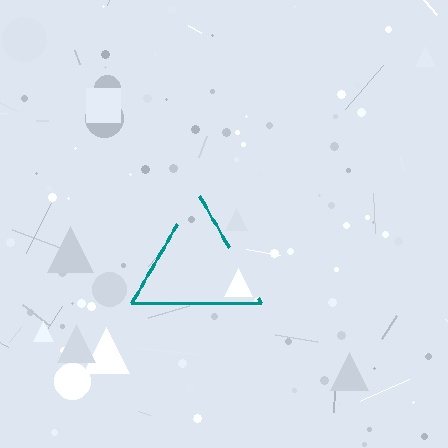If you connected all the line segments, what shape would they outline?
They would outline a triangle.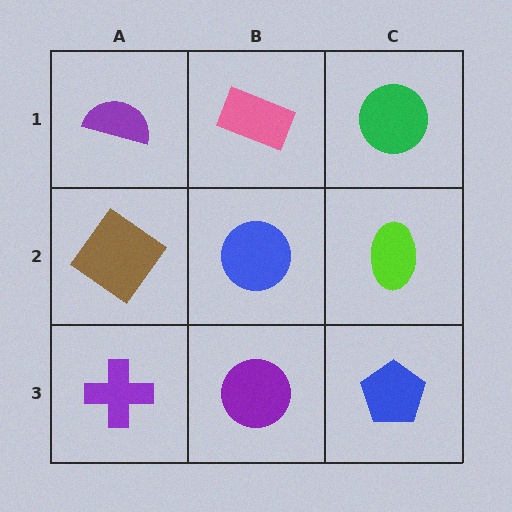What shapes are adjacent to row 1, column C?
A lime ellipse (row 2, column C), a pink rectangle (row 1, column B).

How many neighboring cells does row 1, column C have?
2.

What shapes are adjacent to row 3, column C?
A lime ellipse (row 2, column C), a purple circle (row 3, column B).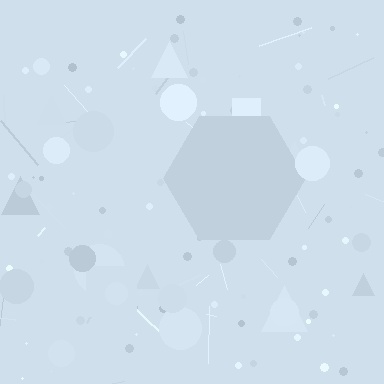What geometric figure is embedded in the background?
A hexagon is embedded in the background.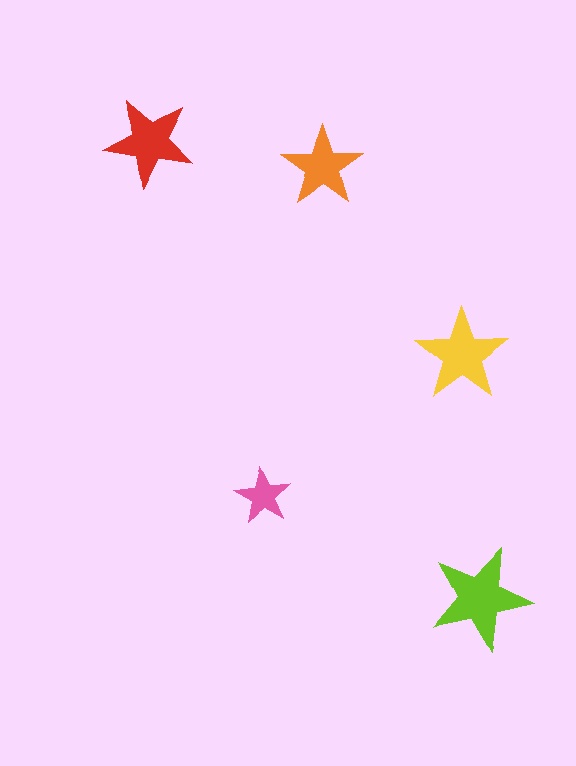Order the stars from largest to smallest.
the lime one, the yellow one, the red one, the orange one, the pink one.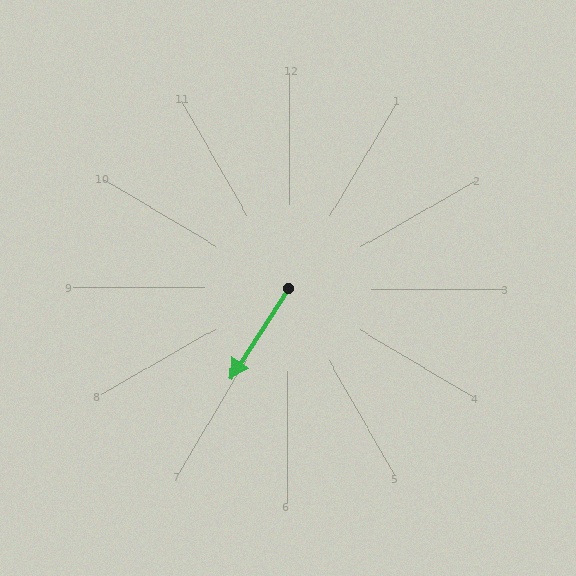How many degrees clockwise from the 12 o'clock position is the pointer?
Approximately 212 degrees.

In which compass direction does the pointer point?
Southwest.